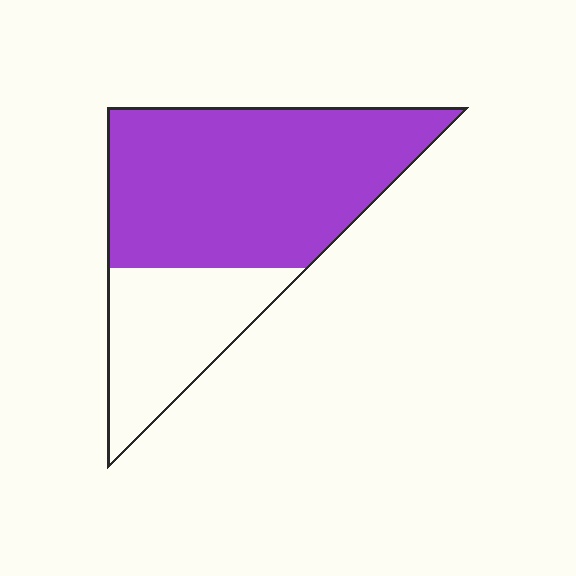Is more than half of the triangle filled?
Yes.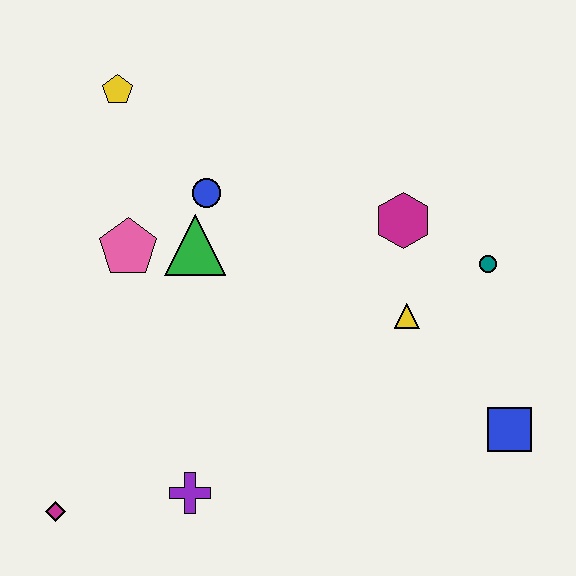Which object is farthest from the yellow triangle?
The magenta diamond is farthest from the yellow triangle.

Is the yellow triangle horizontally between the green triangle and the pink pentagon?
No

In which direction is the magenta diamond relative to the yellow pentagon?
The magenta diamond is below the yellow pentagon.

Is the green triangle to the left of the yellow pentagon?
No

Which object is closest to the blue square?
The yellow triangle is closest to the blue square.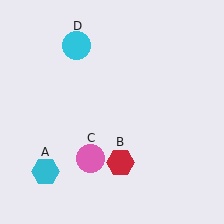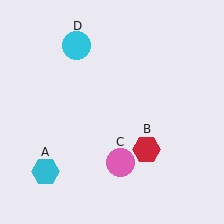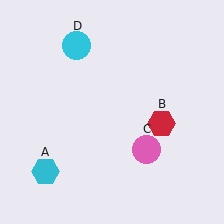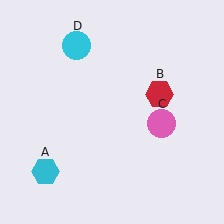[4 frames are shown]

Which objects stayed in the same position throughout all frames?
Cyan hexagon (object A) and cyan circle (object D) remained stationary.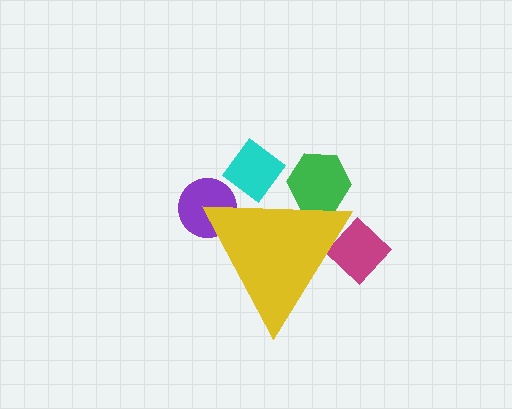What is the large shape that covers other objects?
A yellow triangle.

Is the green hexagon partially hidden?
Yes, the green hexagon is partially hidden behind the yellow triangle.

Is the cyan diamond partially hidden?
Yes, the cyan diamond is partially hidden behind the yellow triangle.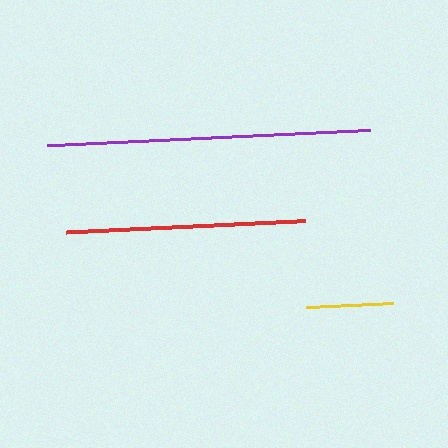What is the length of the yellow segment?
The yellow segment is approximately 87 pixels long.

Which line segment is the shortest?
The yellow line is the shortest at approximately 87 pixels.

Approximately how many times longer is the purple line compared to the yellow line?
The purple line is approximately 3.7 times the length of the yellow line.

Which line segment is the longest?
The purple line is the longest at approximately 322 pixels.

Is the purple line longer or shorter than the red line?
The purple line is longer than the red line.